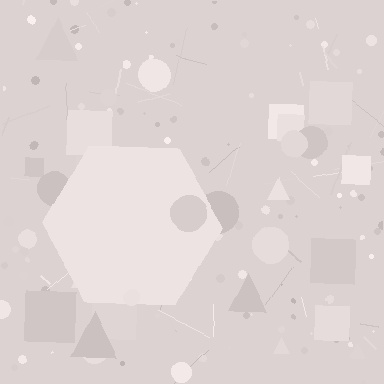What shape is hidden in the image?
A hexagon is hidden in the image.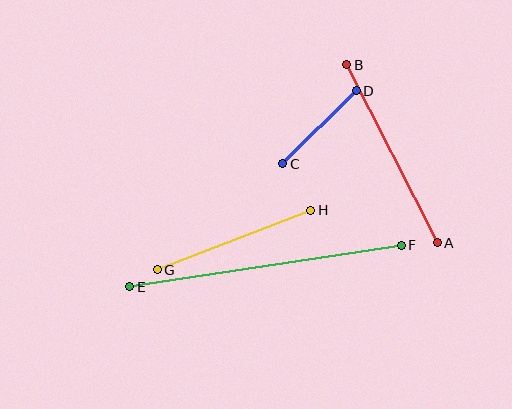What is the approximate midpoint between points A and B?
The midpoint is at approximately (392, 154) pixels.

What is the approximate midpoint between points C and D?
The midpoint is at approximately (319, 127) pixels.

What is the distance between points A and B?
The distance is approximately 200 pixels.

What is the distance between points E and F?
The distance is approximately 275 pixels.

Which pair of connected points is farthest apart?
Points E and F are farthest apart.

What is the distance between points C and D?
The distance is approximately 104 pixels.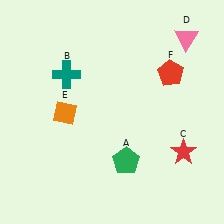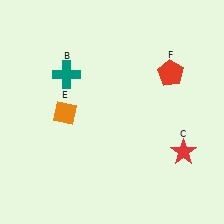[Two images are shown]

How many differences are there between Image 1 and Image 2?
There are 2 differences between the two images.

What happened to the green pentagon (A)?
The green pentagon (A) was removed in Image 2. It was in the bottom-right area of Image 1.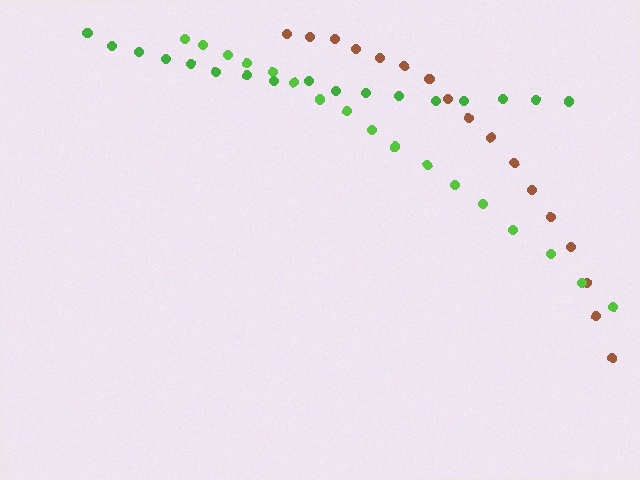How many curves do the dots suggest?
There are 3 distinct paths.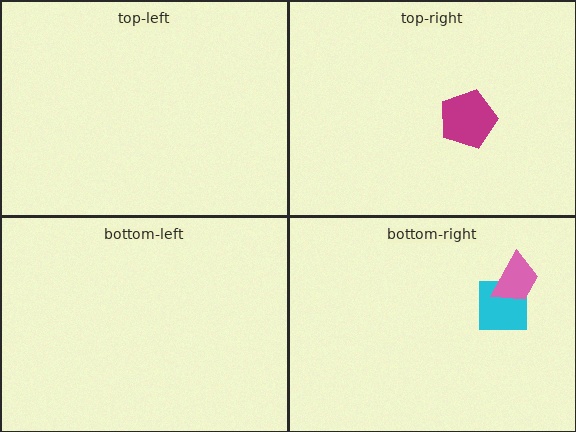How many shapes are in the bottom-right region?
2.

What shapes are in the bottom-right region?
The cyan square, the pink trapezoid.